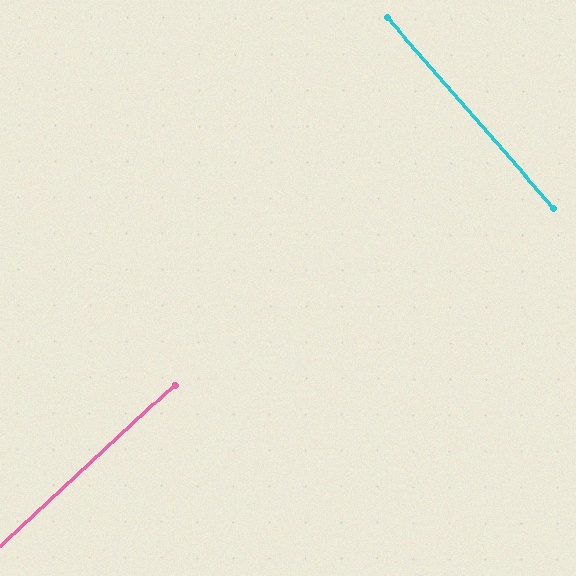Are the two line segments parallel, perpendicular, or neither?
Perpendicular — they meet at approximately 89°.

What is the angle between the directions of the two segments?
Approximately 89 degrees.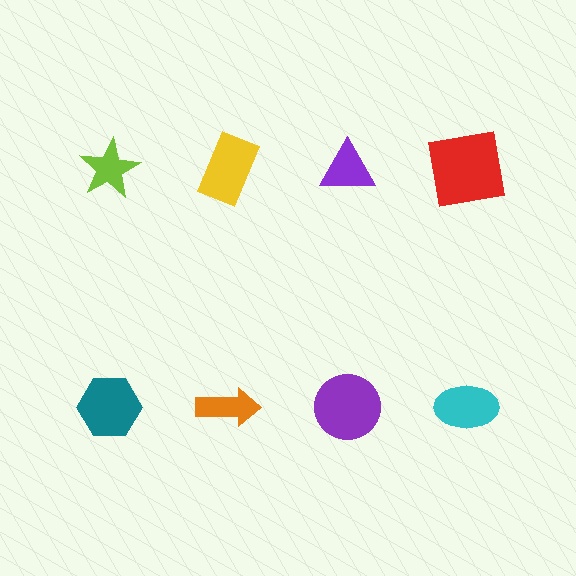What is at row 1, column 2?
A yellow rectangle.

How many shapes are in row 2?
4 shapes.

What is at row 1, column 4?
A red square.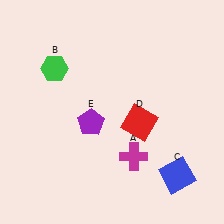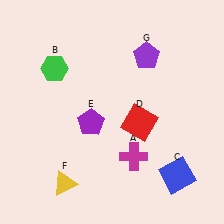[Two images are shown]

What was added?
A yellow triangle (F), a purple pentagon (G) were added in Image 2.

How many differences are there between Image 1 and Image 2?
There are 2 differences between the two images.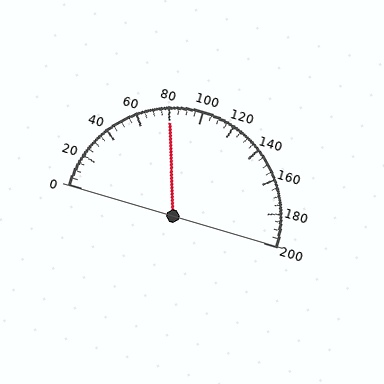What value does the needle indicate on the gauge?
The needle indicates approximately 80.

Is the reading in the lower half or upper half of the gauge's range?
The reading is in the lower half of the range (0 to 200).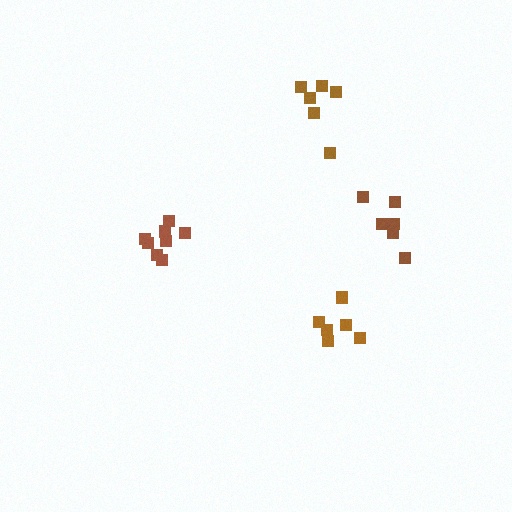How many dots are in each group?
Group 1: 6 dots, Group 2: 6 dots, Group 3: 8 dots, Group 4: 6 dots (26 total).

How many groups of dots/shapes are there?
There are 4 groups.